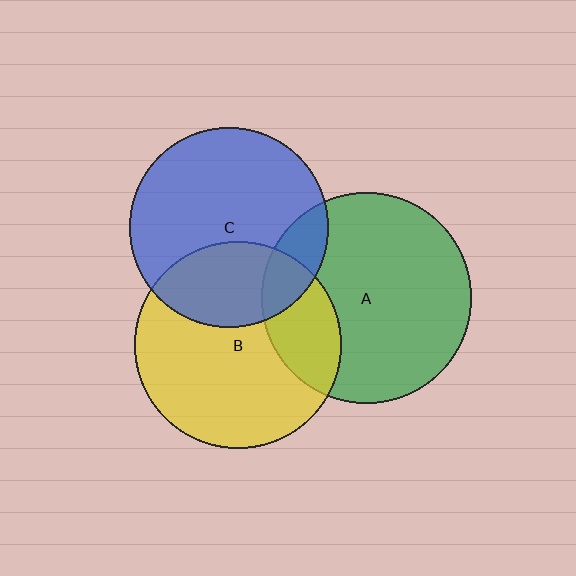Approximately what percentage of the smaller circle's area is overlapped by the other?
Approximately 25%.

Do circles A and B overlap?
Yes.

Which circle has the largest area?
Circle A (green).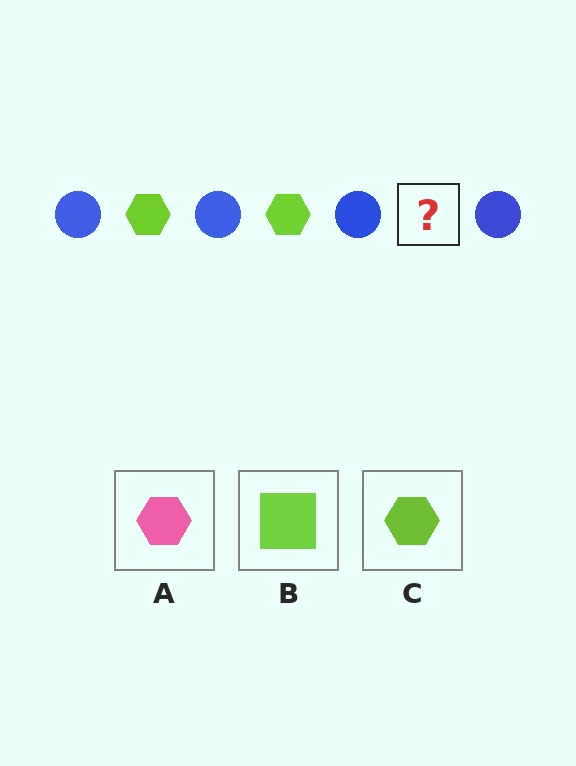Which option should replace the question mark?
Option C.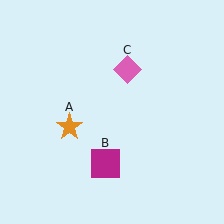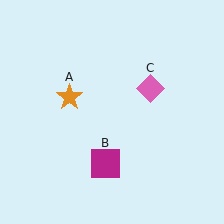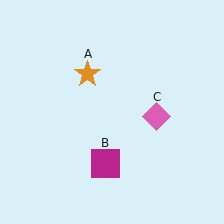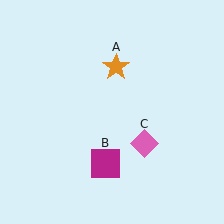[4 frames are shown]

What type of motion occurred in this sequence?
The orange star (object A), pink diamond (object C) rotated clockwise around the center of the scene.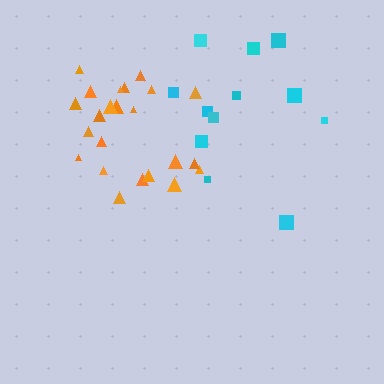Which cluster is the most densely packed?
Orange.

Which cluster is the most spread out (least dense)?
Cyan.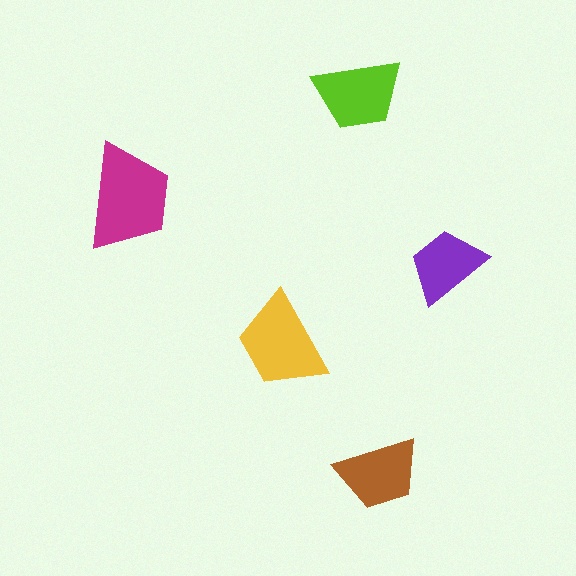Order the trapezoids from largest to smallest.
the magenta one, the yellow one, the lime one, the brown one, the purple one.